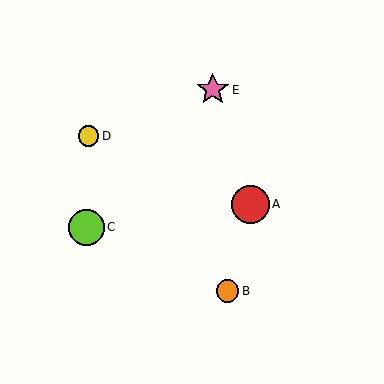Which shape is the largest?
The red circle (labeled A) is the largest.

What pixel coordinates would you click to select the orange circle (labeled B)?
Click at (228, 291) to select the orange circle B.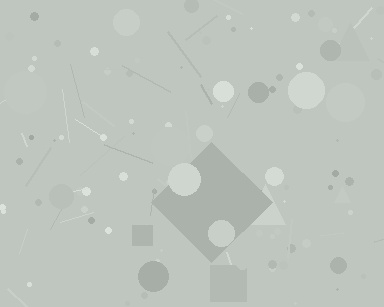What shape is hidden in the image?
A diamond is hidden in the image.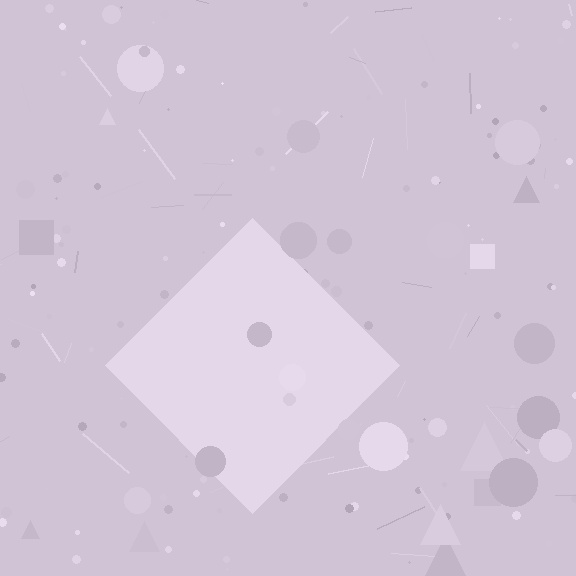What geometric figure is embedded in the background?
A diamond is embedded in the background.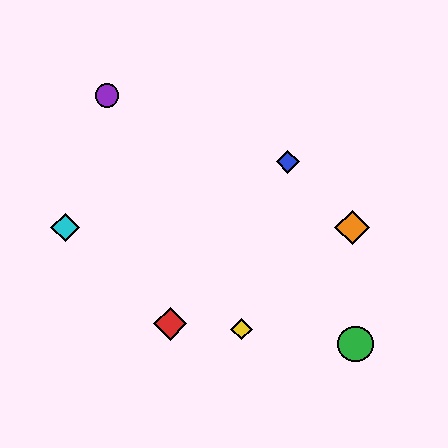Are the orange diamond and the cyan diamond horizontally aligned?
Yes, both are at y≈227.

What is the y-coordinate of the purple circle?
The purple circle is at y≈96.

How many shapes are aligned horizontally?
2 shapes (the orange diamond, the cyan diamond) are aligned horizontally.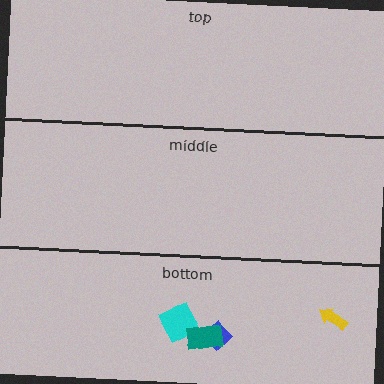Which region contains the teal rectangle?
The bottom region.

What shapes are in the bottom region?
The cyan square, the blue diamond, the yellow arrow, the teal rectangle.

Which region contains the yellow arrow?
The bottom region.